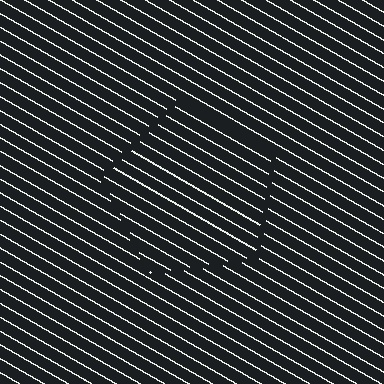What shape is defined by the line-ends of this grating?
An illusory pentagon. The interior of the shape contains the same grating, shifted by half a period — the contour is defined by the phase discontinuity where line-ends from the inner and outer gratings abut.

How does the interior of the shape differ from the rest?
The interior of the shape contains the same grating, shifted by half a period — the contour is defined by the phase discontinuity where line-ends from the inner and outer gratings abut.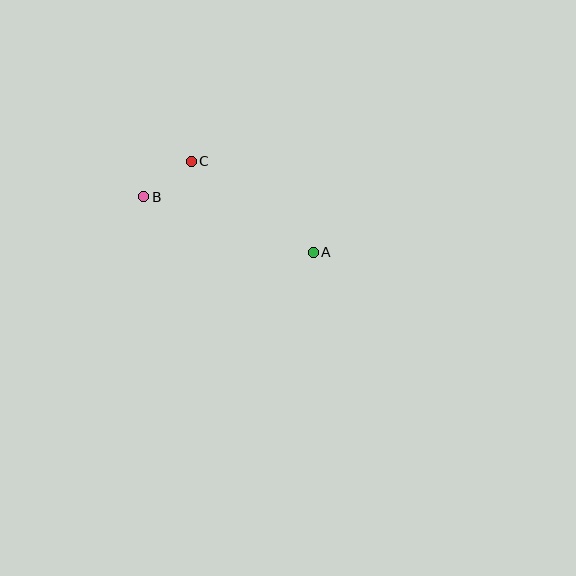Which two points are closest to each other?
Points B and C are closest to each other.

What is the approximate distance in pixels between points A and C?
The distance between A and C is approximately 152 pixels.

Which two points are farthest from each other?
Points A and B are farthest from each other.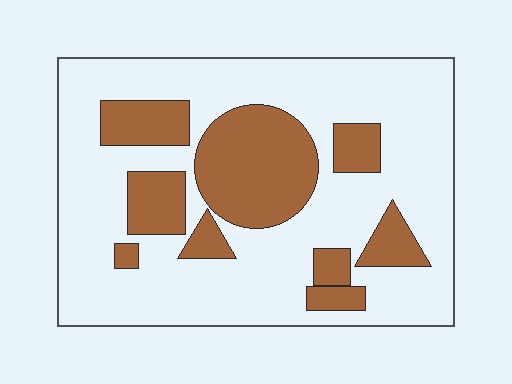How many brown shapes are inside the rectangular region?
9.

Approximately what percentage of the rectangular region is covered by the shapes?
Approximately 30%.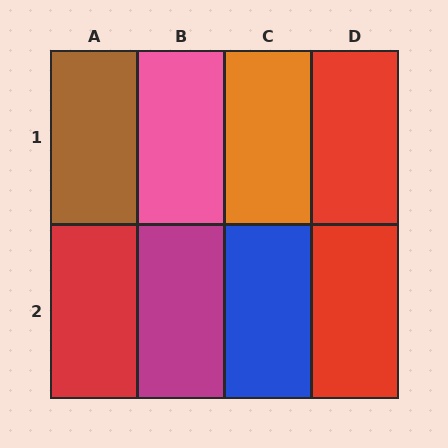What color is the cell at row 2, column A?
Red.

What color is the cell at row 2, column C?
Blue.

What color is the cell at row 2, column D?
Red.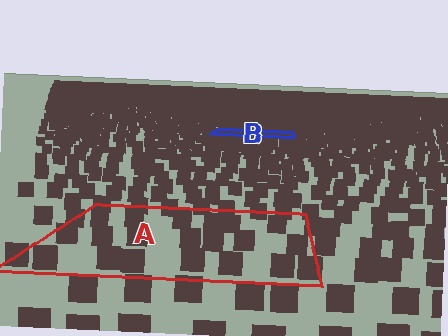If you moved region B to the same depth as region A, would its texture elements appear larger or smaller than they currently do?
They would appear larger. At a closer depth, the same texture elements are projected at a bigger on-screen size.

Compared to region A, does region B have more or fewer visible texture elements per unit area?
Region B has more texture elements per unit area — they are packed more densely because it is farther away.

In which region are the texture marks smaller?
The texture marks are smaller in region B, because it is farther away.